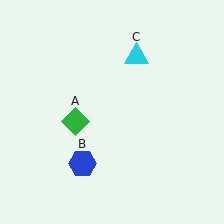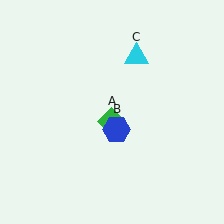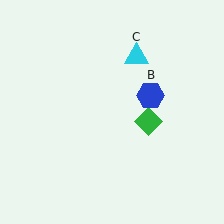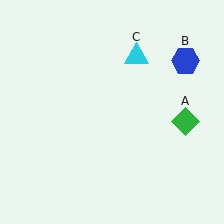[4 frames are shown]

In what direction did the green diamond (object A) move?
The green diamond (object A) moved right.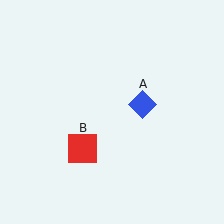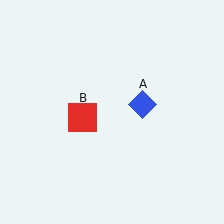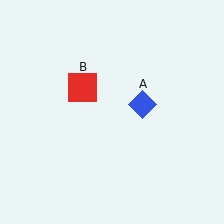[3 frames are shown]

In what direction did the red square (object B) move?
The red square (object B) moved up.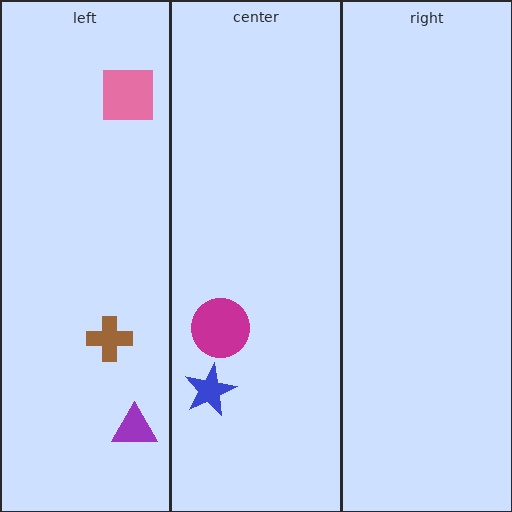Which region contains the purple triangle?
The left region.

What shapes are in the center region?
The blue star, the magenta circle.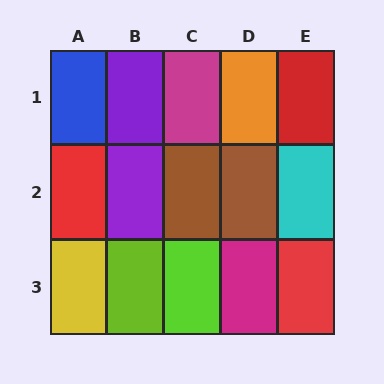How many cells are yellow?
1 cell is yellow.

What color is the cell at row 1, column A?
Blue.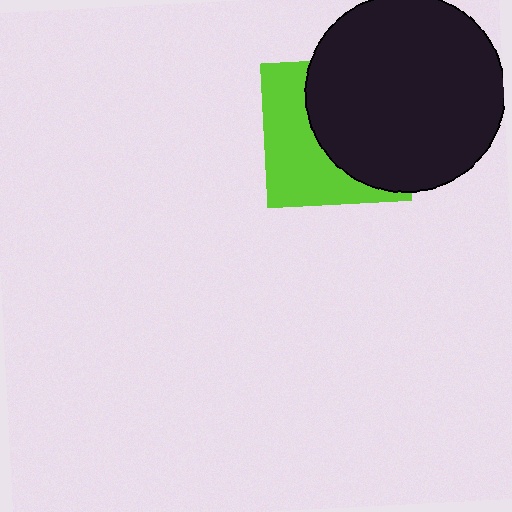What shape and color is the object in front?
The object in front is a black circle.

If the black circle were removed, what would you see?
You would see the complete lime square.